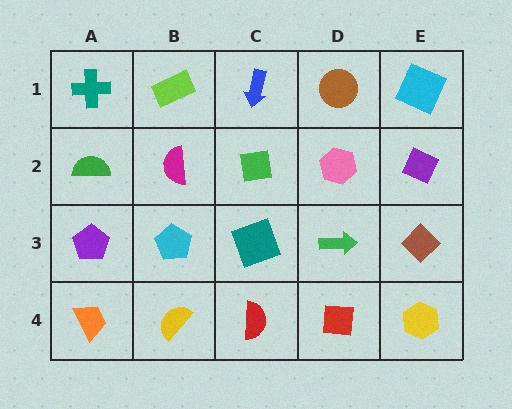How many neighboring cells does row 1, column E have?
2.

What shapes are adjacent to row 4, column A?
A purple pentagon (row 3, column A), a yellow semicircle (row 4, column B).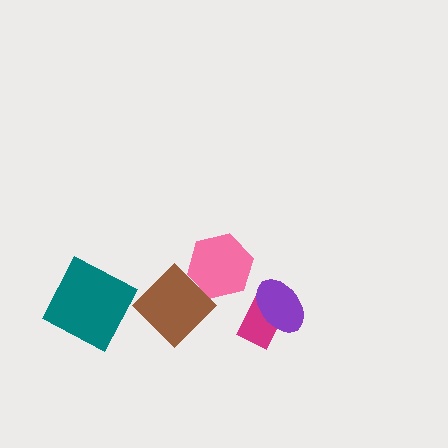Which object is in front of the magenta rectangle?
The purple ellipse is in front of the magenta rectangle.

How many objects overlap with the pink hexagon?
1 object overlaps with the pink hexagon.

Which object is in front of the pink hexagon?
The brown diamond is in front of the pink hexagon.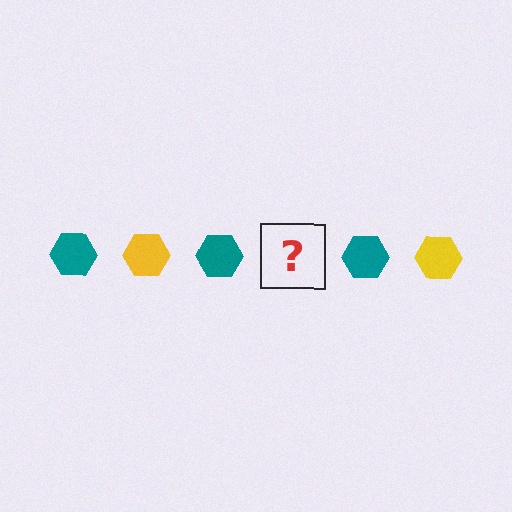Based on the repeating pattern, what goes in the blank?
The blank should be a yellow hexagon.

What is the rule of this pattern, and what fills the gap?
The rule is that the pattern cycles through teal, yellow hexagons. The gap should be filled with a yellow hexagon.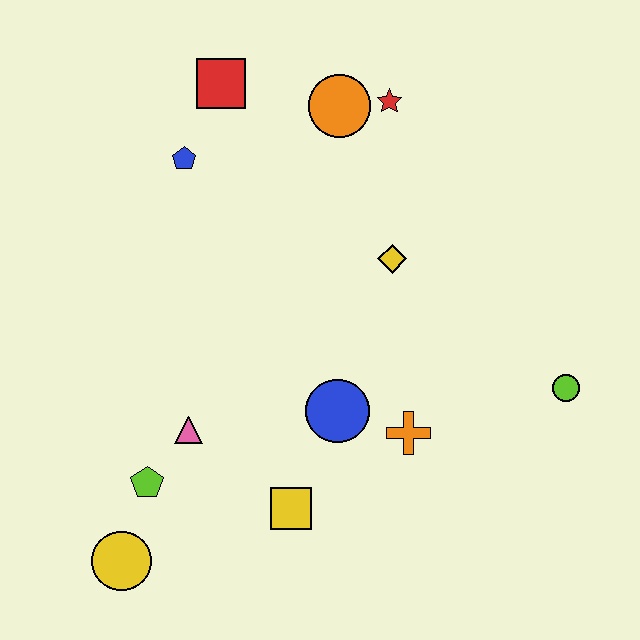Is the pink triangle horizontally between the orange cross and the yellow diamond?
No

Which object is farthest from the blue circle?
The red square is farthest from the blue circle.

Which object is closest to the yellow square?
The blue circle is closest to the yellow square.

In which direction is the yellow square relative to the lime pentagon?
The yellow square is to the right of the lime pentagon.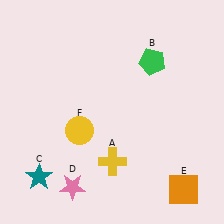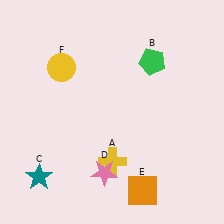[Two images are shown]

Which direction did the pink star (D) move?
The pink star (D) moved right.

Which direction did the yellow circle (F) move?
The yellow circle (F) moved up.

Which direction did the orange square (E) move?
The orange square (E) moved left.